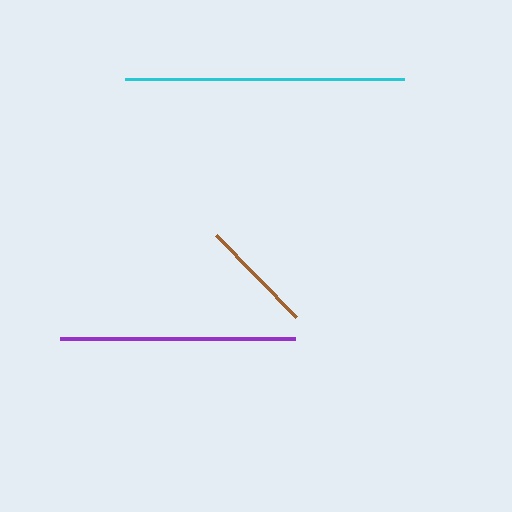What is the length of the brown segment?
The brown segment is approximately 115 pixels long.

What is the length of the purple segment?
The purple segment is approximately 234 pixels long.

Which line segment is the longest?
The cyan line is the longest at approximately 279 pixels.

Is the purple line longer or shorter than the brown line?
The purple line is longer than the brown line.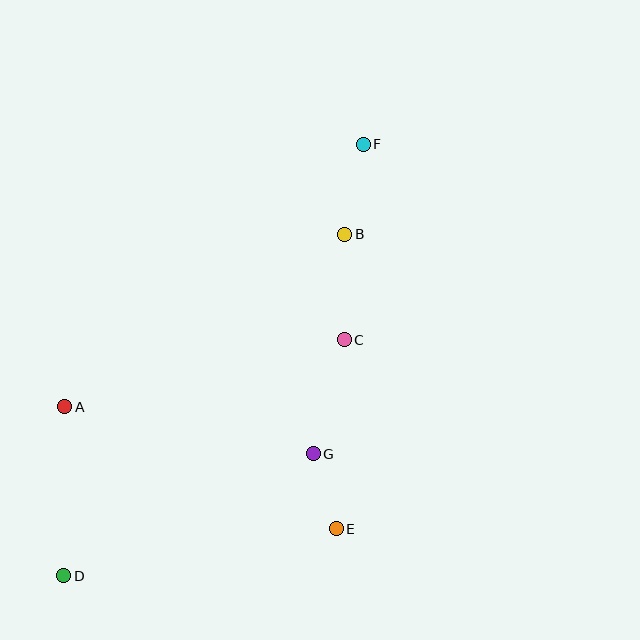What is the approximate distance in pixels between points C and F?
The distance between C and F is approximately 196 pixels.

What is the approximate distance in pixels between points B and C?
The distance between B and C is approximately 105 pixels.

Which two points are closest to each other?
Points E and G are closest to each other.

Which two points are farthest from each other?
Points D and F are farthest from each other.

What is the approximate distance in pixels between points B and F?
The distance between B and F is approximately 92 pixels.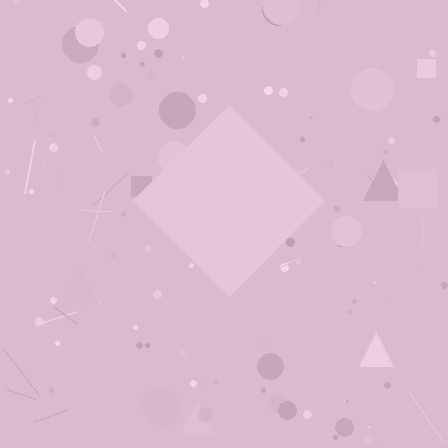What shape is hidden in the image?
A diamond is hidden in the image.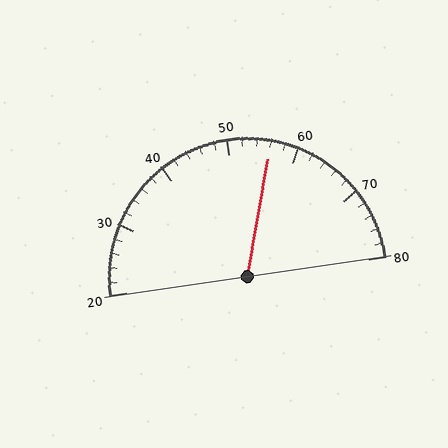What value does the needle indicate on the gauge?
The needle indicates approximately 56.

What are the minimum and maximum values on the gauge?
The gauge ranges from 20 to 80.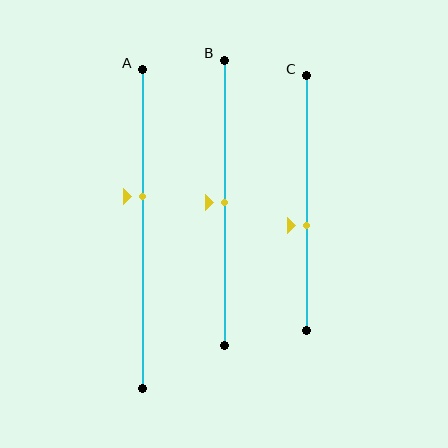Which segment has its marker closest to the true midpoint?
Segment B has its marker closest to the true midpoint.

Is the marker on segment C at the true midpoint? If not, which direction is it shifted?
No, the marker on segment C is shifted downward by about 9% of the segment length.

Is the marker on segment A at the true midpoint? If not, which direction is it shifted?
No, the marker on segment A is shifted upward by about 10% of the segment length.